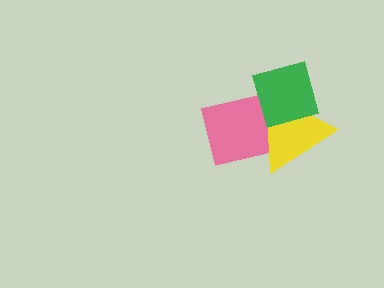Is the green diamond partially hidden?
No, no other shape covers it.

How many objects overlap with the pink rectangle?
2 objects overlap with the pink rectangle.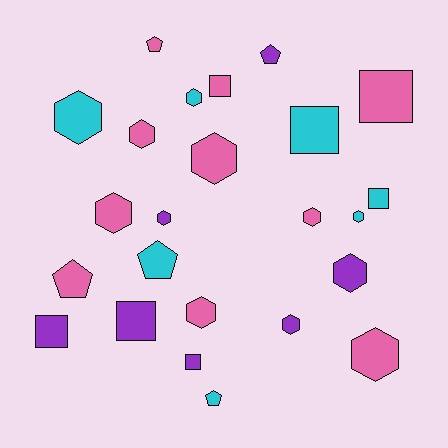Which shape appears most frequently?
Hexagon, with 12 objects.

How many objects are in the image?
There are 24 objects.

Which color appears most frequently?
Pink, with 10 objects.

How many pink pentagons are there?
There are 2 pink pentagons.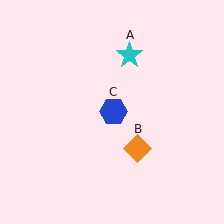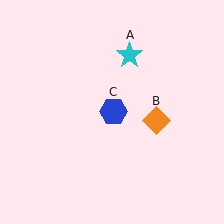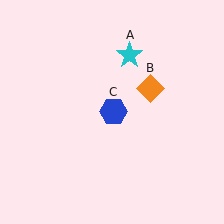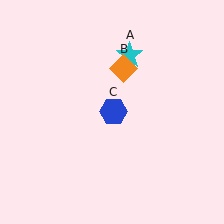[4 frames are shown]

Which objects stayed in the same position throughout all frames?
Cyan star (object A) and blue hexagon (object C) remained stationary.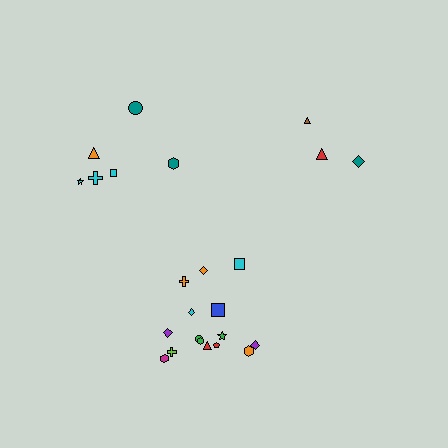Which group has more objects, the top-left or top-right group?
The top-left group.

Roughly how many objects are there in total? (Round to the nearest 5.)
Roughly 25 objects in total.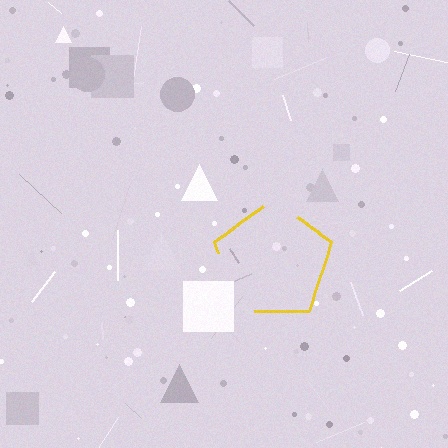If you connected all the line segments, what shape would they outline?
They would outline a pentagon.